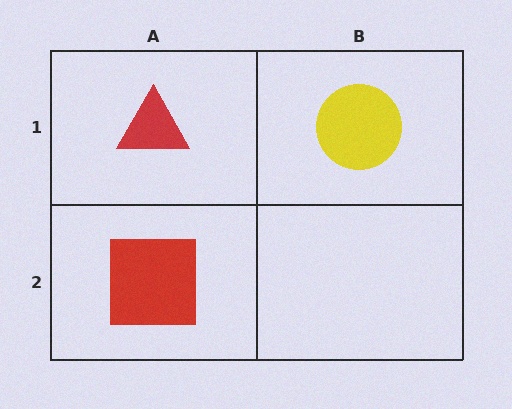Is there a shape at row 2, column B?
No, that cell is empty.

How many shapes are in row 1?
2 shapes.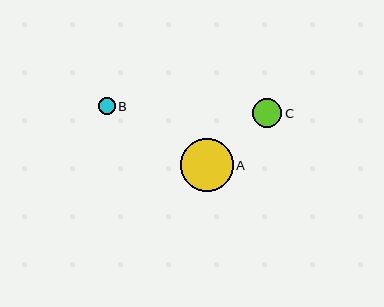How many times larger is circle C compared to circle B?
Circle C is approximately 1.8 times the size of circle B.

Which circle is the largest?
Circle A is the largest with a size of approximately 53 pixels.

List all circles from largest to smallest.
From largest to smallest: A, C, B.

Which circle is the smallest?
Circle B is the smallest with a size of approximately 16 pixels.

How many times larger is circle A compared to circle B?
Circle A is approximately 3.2 times the size of circle B.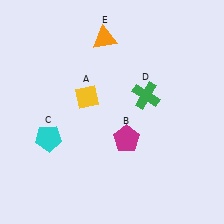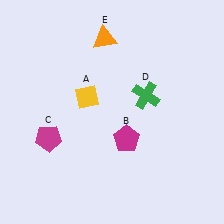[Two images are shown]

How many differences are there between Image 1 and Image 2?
There is 1 difference between the two images.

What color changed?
The pentagon (C) changed from cyan in Image 1 to magenta in Image 2.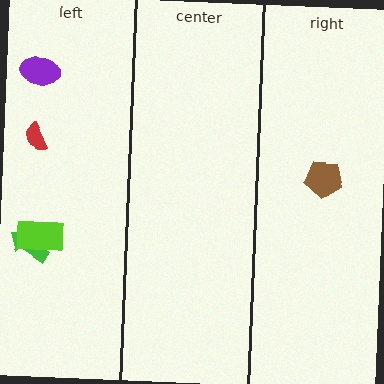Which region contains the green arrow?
The left region.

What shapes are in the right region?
The brown pentagon.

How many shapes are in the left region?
4.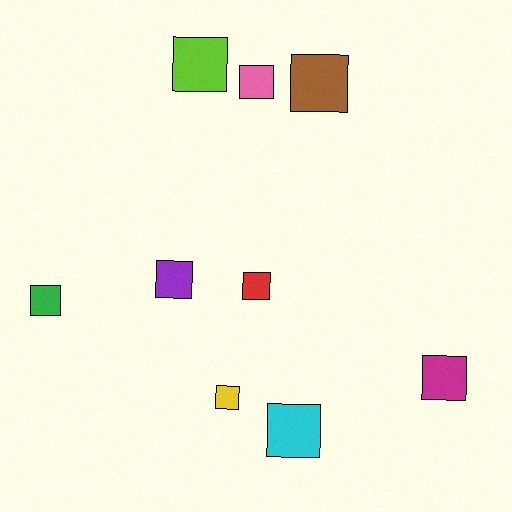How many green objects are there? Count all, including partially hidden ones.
There is 1 green object.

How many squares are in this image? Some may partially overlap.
There are 9 squares.